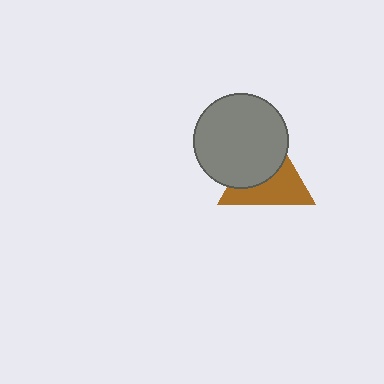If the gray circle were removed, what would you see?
You would see the complete brown triangle.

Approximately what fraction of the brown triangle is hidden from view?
Roughly 48% of the brown triangle is hidden behind the gray circle.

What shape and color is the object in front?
The object in front is a gray circle.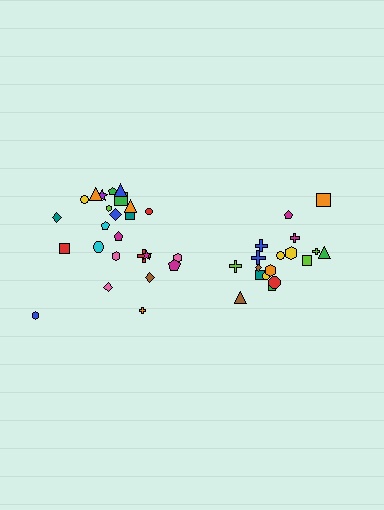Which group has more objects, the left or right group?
The left group.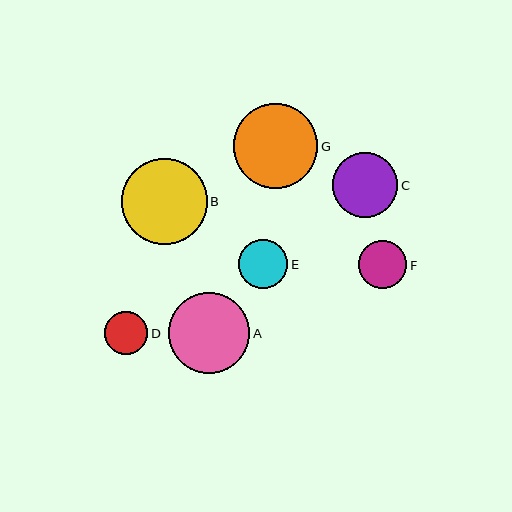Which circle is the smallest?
Circle D is the smallest with a size of approximately 43 pixels.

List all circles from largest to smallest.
From largest to smallest: B, G, A, C, E, F, D.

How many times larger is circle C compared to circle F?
Circle C is approximately 1.3 times the size of circle F.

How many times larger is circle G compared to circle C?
Circle G is approximately 1.3 times the size of circle C.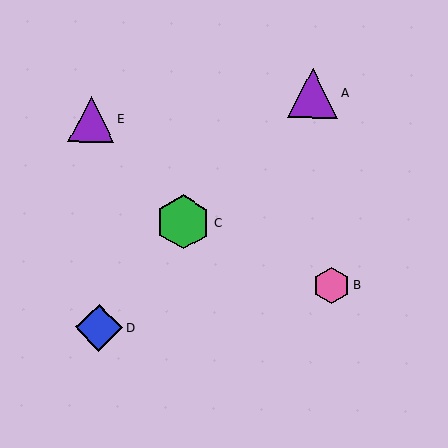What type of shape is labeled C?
Shape C is a green hexagon.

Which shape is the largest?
The green hexagon (labeled C) is the largest.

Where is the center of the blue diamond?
The center of the blue diamond is at (99, 328).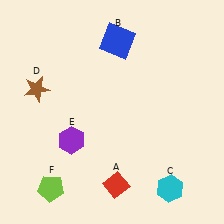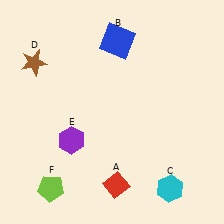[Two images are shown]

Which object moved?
The brown star (D) moved up.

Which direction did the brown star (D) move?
The brown star (D) moved up.